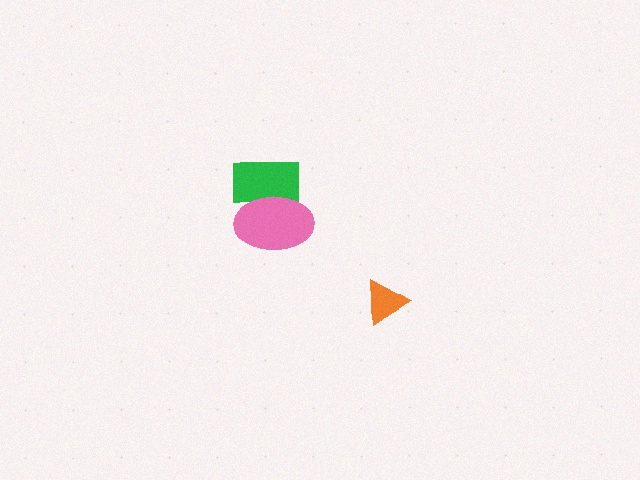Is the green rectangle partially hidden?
Yes, it is partially covered by another shape.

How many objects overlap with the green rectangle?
1 object overlaps with the green rectangle.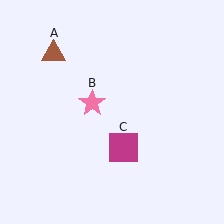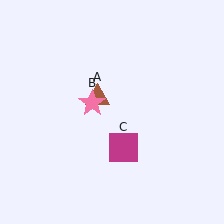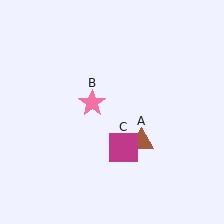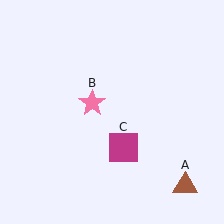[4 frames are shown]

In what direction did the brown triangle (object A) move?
The brown triangle (object A) moved down and to the right.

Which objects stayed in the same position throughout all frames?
Pink star (object B) and magenta square (object C) remained stationary.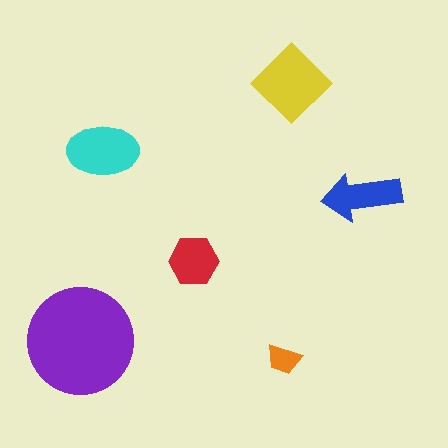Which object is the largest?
The purple circle.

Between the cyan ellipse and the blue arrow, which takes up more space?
The cyan ellipse.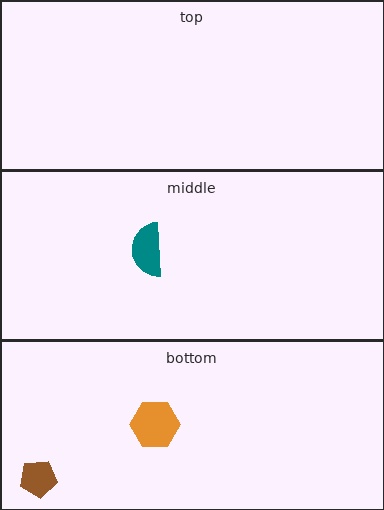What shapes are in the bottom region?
The orange hexagon, the brown pentagon.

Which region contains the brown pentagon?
The bottom region.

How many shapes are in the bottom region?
2.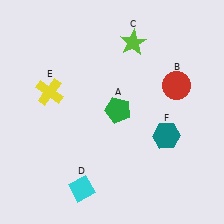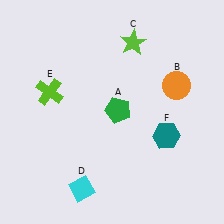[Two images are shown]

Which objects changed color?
B changed from red to orange. E changed from yellow to lime.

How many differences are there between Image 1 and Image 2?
There are 2 differences between the two images.